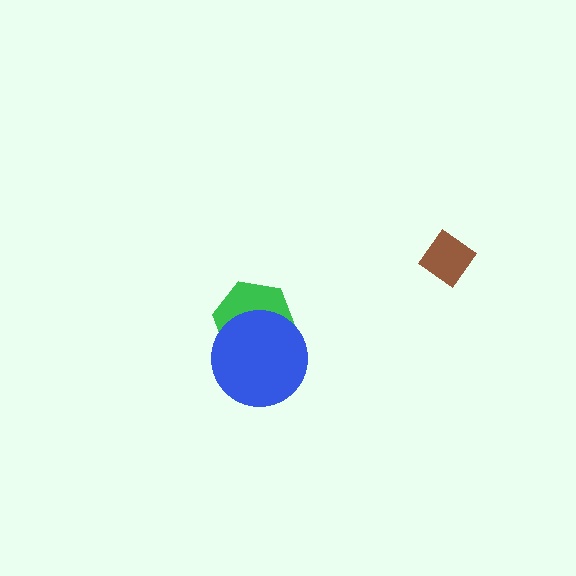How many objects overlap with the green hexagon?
1 object overlaps with the green hexagon.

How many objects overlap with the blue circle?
1 object overlaps with the blue circle.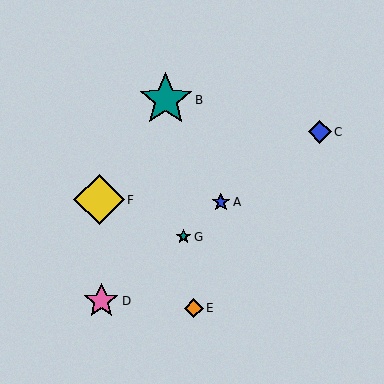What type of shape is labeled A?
Shape A is a blue star.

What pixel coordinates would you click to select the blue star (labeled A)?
Click at (221, 202) to select the blue star A.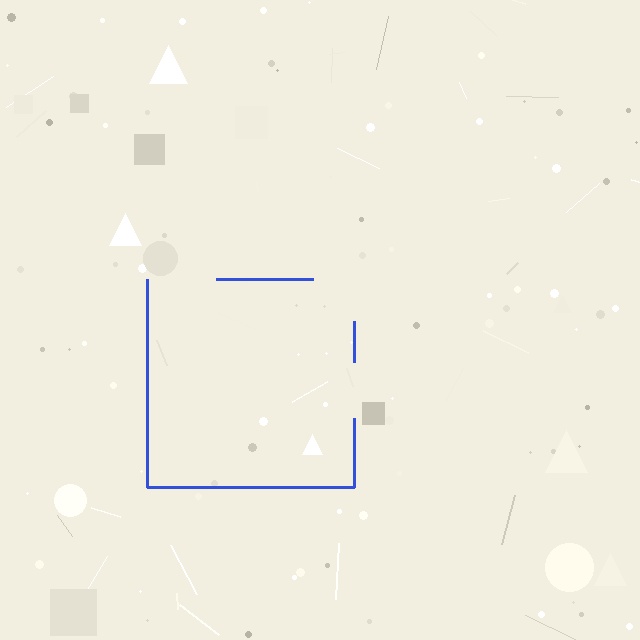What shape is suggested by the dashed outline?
The dashed outline suggests a square.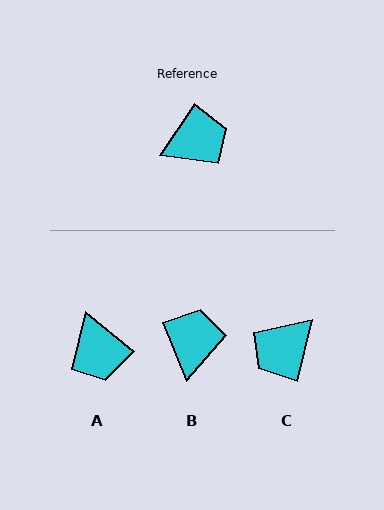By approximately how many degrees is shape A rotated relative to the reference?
Approximately 95 degrees clockwise.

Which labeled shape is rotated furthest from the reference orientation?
C, about 160 degrees away.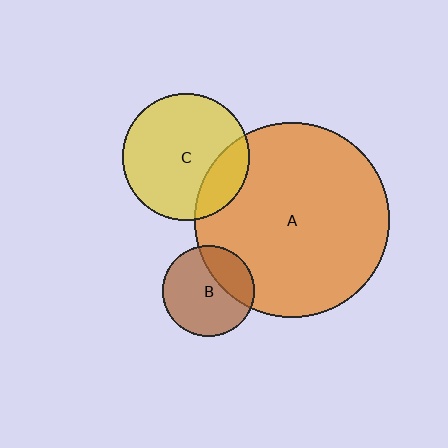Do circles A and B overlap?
Yes.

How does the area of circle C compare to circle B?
Approximately 1.9 times.